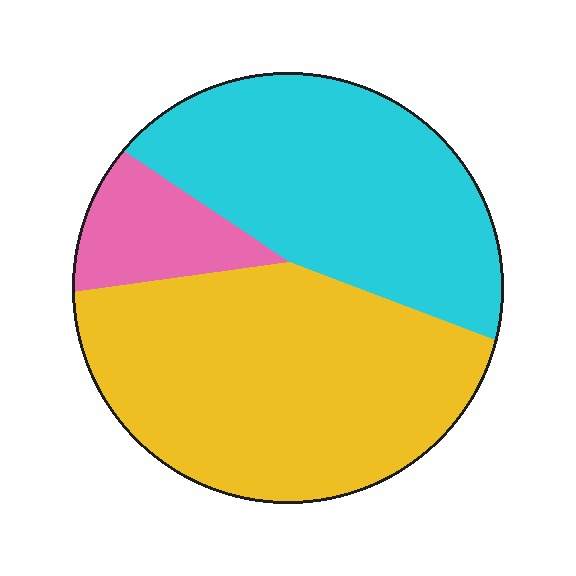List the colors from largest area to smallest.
From largest to smallest: yellow, cyan, pink.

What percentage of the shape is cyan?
Cyan covers around 40% of the shape.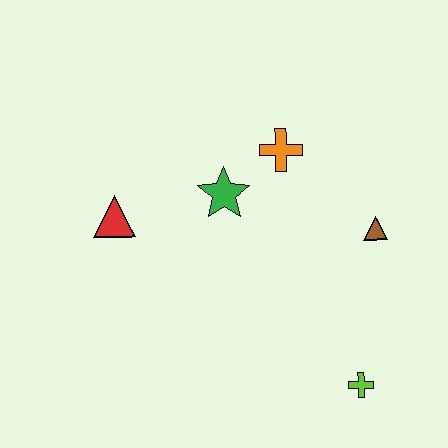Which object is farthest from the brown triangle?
The red triangle is farthest from the brown triangle.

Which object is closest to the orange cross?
The green star is closest to the orange cross.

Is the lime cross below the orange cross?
Yes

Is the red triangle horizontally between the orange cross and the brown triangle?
No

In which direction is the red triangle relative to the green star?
The red triangle is to the left of the green star.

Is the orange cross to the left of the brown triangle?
Yes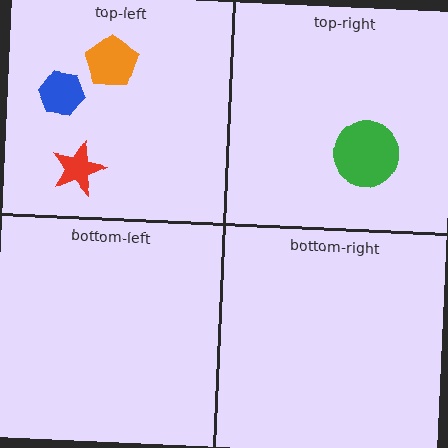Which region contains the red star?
The top-left region.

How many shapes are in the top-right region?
1.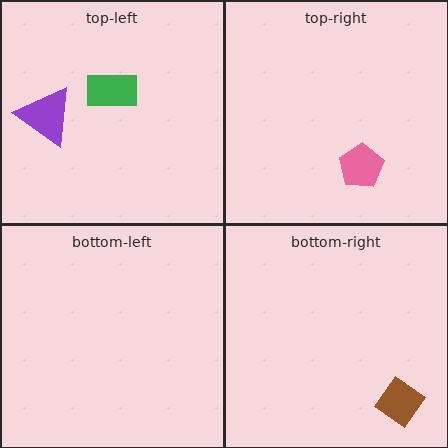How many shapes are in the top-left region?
2.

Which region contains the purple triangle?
The top-left region.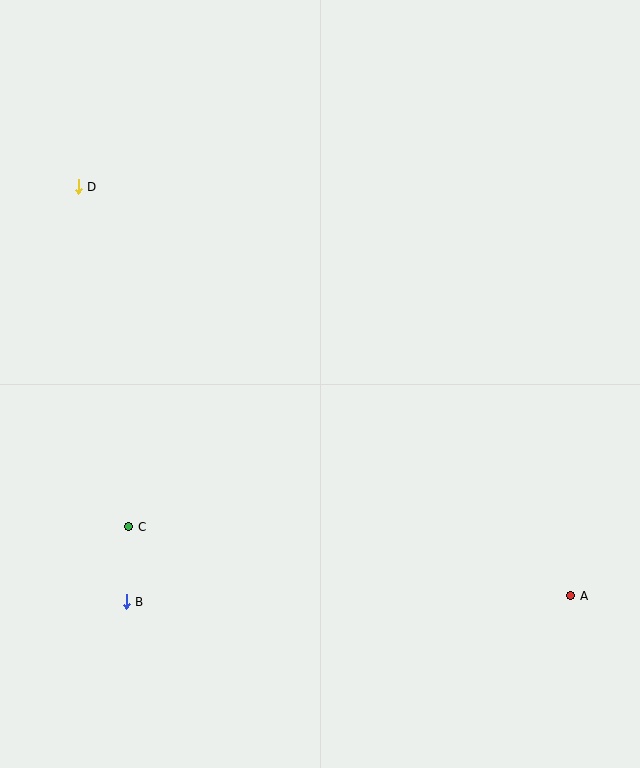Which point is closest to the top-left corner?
Point D is closest to the top-left corner.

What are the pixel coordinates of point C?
Point C is at (129, 527).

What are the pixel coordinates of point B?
Point B is at (126, 602).